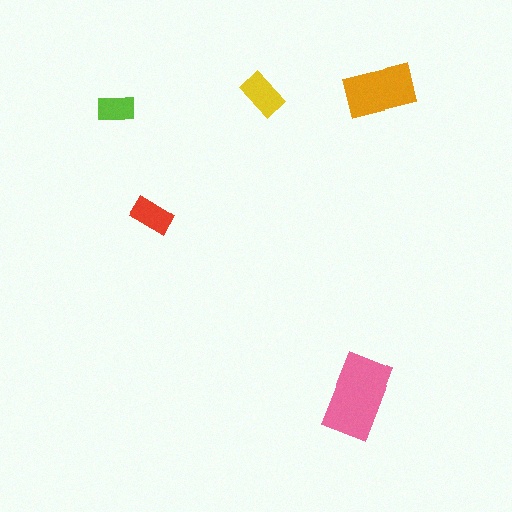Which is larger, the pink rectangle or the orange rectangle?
The pink one.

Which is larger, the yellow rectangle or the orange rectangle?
The orange one.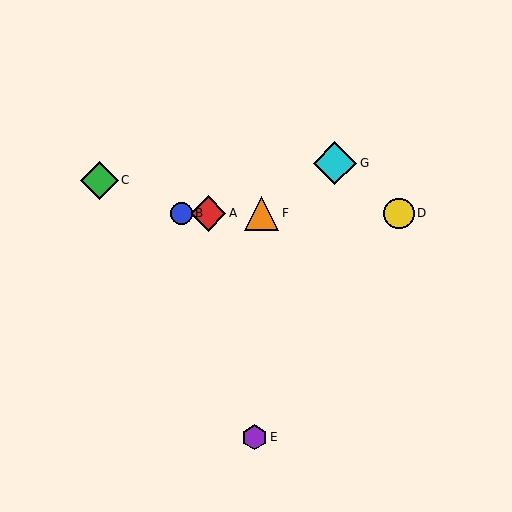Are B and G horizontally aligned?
No, B is at y≈213 and G is at y≈163.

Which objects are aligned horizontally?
Objects A, B, D, F are aligned horizontally.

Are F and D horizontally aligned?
Yes, both are at y≈213.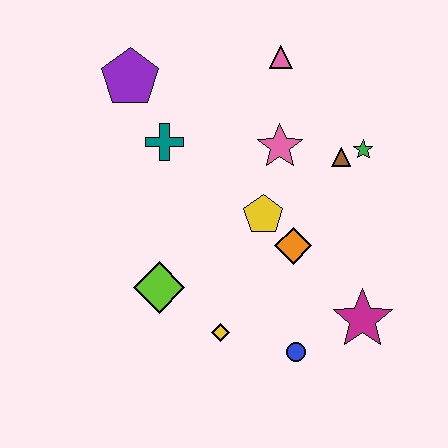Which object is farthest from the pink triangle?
The blue circle is farthest from the pink triangle.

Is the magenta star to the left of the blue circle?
No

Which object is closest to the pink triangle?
The pink star is closest to the pink triangle.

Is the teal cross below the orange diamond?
No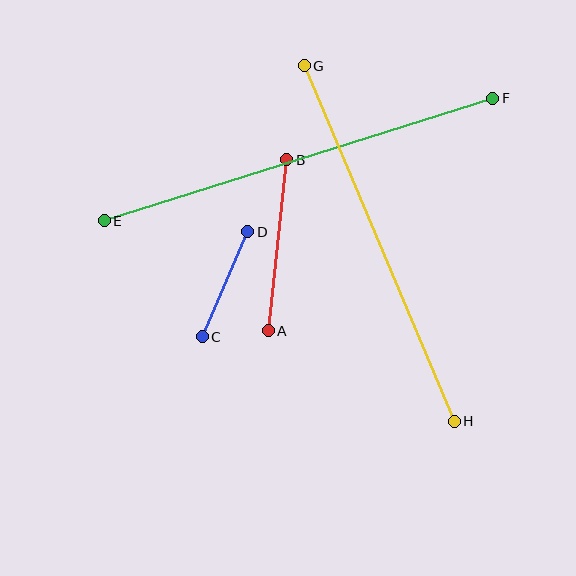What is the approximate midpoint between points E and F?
The midpoint is at approximately (299, 159) pixels.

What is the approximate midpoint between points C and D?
The midpoint is at approximately (225, 284) pixels.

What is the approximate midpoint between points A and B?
The midpoint is at approximately (277, 245) pixels.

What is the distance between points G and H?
The distance is approximately 386 pixels.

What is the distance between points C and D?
The distance is approximately 114 pixels.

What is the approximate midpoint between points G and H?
The midpoint is at approximately (379, 243) pixels.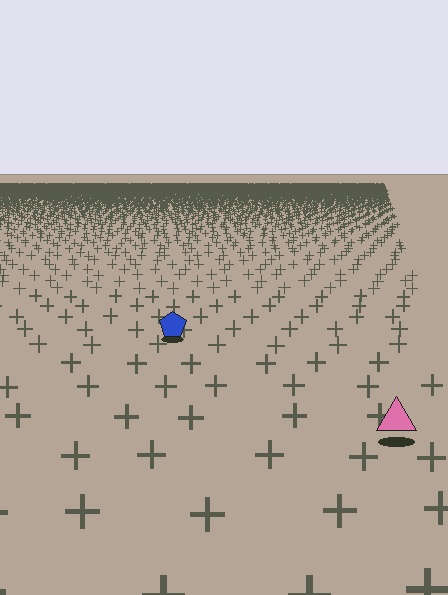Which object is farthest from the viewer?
The blue pentagon is farthest from the viewer. It appears smaller and the ground texture around it is denser.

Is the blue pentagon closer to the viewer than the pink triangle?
No. The pink triangle is closer — you can tell from the texture gradient: the ground texture is coarser near it.